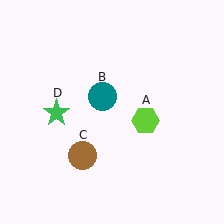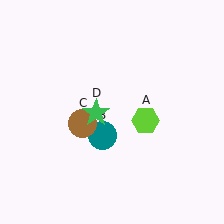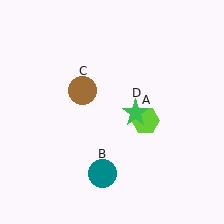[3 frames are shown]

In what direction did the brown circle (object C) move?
The brown circle (object C) moved up.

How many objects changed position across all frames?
3 objects changed position: teal circle (object B), brown circle (object C), green star (object D).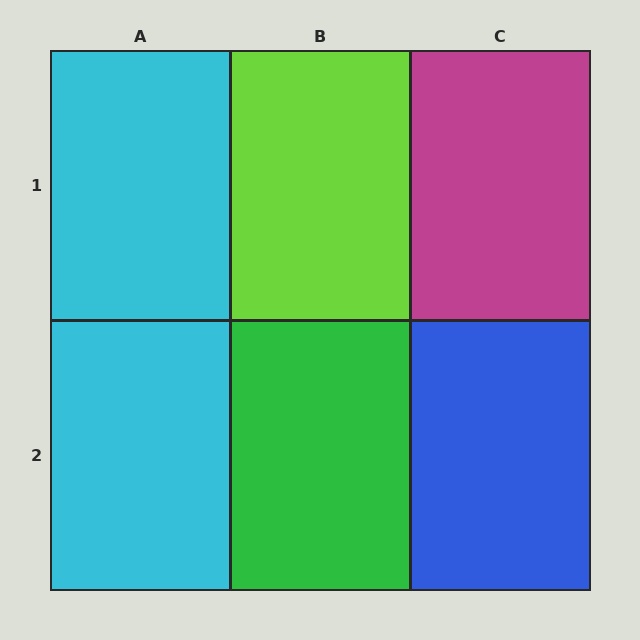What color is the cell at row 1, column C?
Magenta.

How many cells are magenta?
1 cell is magenta.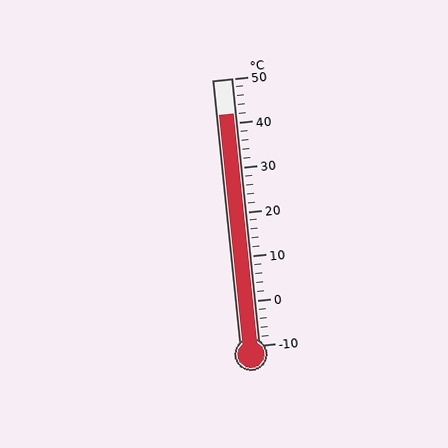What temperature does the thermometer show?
The thermometer shows approximately 42°C.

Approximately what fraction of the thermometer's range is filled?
The thermometer is filled to approximately 85% of its range.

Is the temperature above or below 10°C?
The temperature is above 10°C.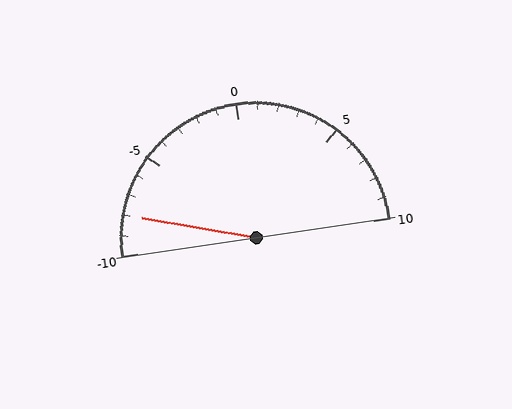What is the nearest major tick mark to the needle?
The nearest major tick mark is -10.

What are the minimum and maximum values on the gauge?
The gauge ranges from -10 to 10.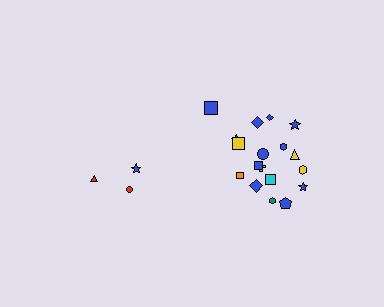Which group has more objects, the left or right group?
The right group.